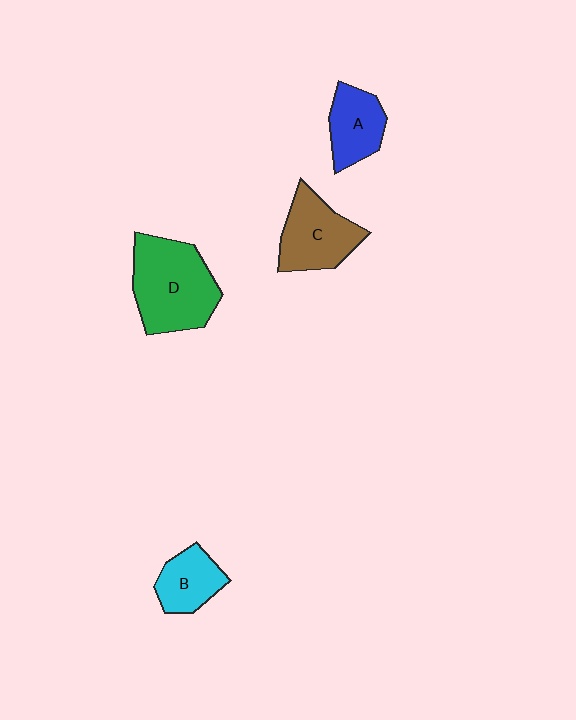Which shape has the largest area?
Shape D (green).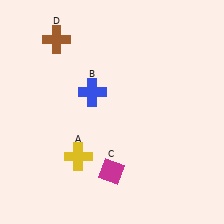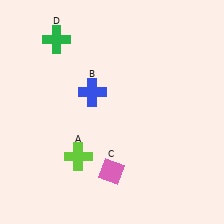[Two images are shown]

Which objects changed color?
A changed from yellow to lime. C changed from magenta to pink. D changed from brown to green.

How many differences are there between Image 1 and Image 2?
There are 3 differences between the two images.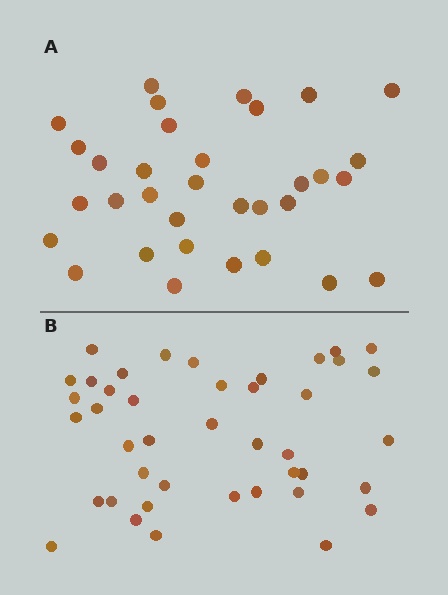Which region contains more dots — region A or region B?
Region B (the bottom region) has more dots.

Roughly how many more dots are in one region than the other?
Region B has roughly 8 or so more dots than region A.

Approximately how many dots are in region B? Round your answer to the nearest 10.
About 40 dots. (The exact count is 42, which rounds to 40.)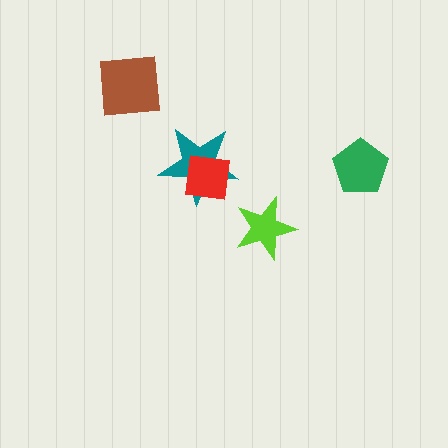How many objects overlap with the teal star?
1 object overlaps with the teal star.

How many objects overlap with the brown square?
0 objects overlap with the brown square.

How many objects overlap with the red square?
1 object overlaps with the red square.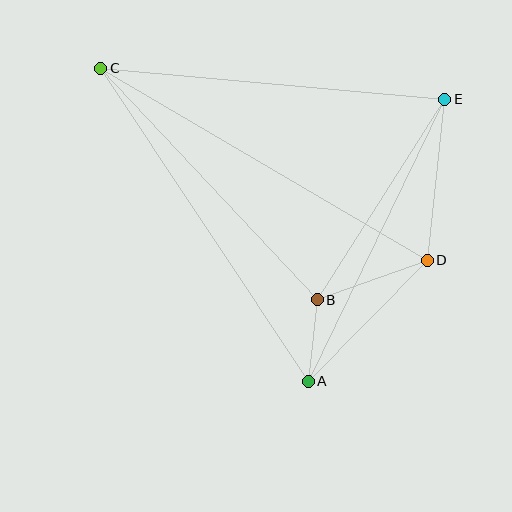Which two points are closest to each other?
Points A and B are closest to each other.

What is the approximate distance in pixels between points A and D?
The distance between A and D is approximately 170 pixels.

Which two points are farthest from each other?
Points C and D are farthest from each other.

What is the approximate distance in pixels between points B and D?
The distance between B and D is approximately 117 pixels.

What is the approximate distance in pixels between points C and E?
The distance between C and E is approximately 345 pixels.